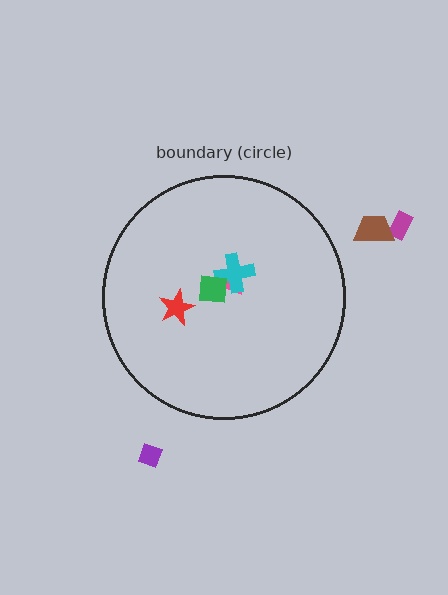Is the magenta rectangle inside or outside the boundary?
Outside.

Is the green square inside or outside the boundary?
Inside.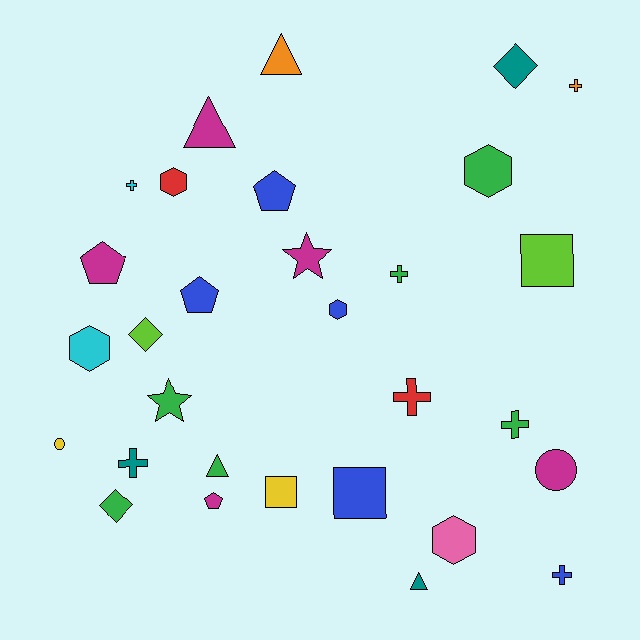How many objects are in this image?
There are 30 objects.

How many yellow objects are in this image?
There are 2 yellow objects.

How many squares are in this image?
There are 3 squares.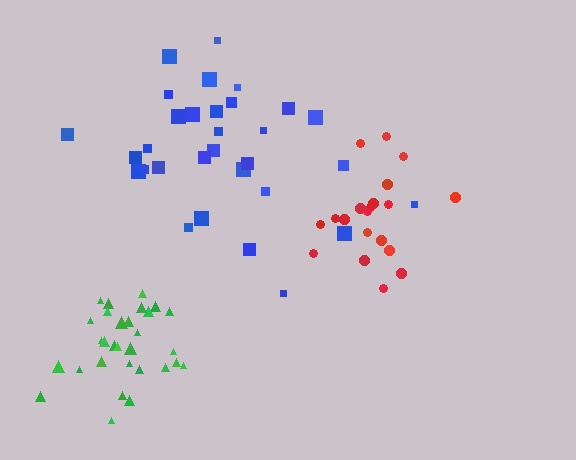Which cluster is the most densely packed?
Green.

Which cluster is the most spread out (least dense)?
Blue.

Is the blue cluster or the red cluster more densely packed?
Red.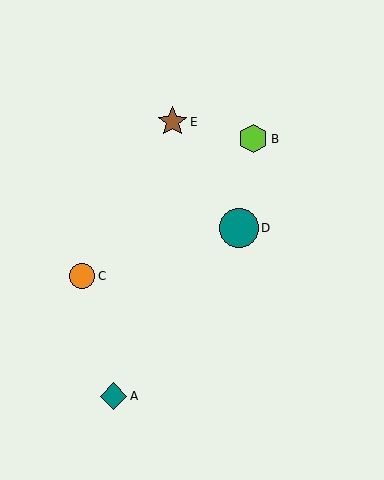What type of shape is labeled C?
Shape C is an orange circle.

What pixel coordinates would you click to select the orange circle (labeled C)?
Click at (82, 276) to select the orange circle C.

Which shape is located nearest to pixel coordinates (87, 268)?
The orange circle (labeled C) at (82, 276) is nearest to that location.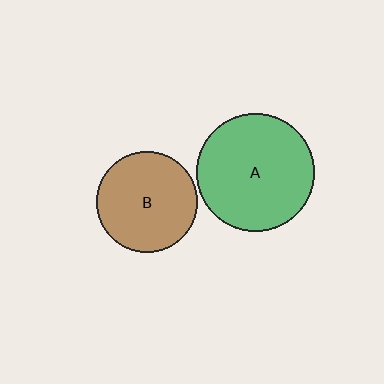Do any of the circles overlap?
No, none of the circles overlap.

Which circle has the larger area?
Circle A (green).